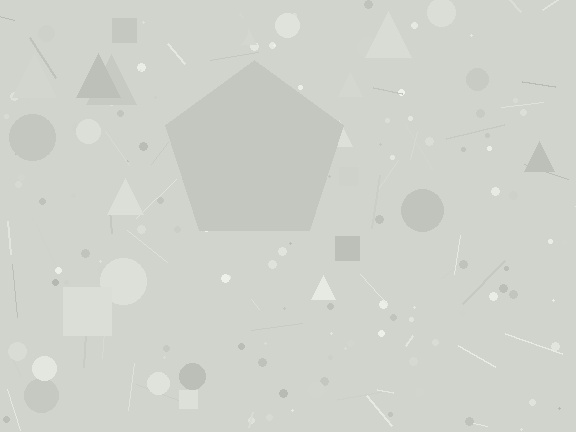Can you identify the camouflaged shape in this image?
The camouflaged shape is a pentagon.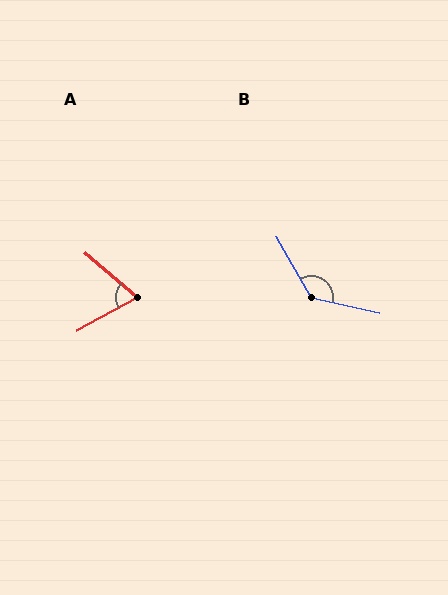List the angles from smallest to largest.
A (69°), B (132°).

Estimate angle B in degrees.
Approximately 132 degrees.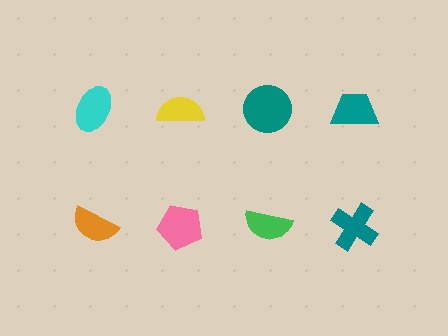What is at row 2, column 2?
A pink pentagon.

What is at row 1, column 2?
A yellow semicircle.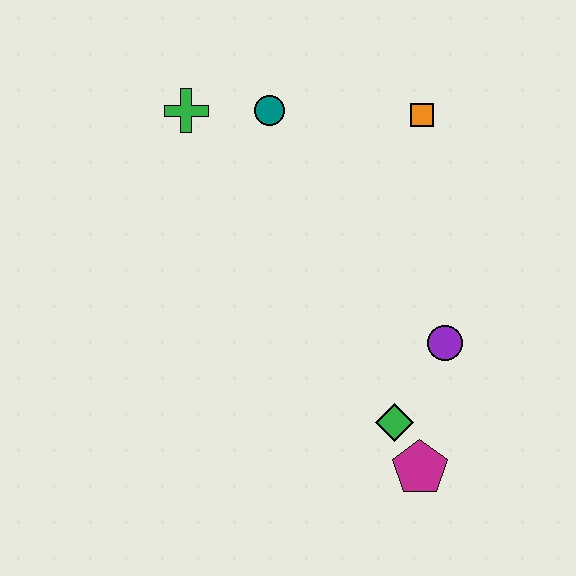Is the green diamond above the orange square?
No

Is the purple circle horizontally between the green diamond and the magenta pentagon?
No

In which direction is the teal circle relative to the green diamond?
The teal circle is above the green diamond.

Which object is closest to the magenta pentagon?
The green diamond is closest to the magenta pentagon.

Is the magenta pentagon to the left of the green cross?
No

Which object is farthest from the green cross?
The magenta pentagon is farthest from the green cross.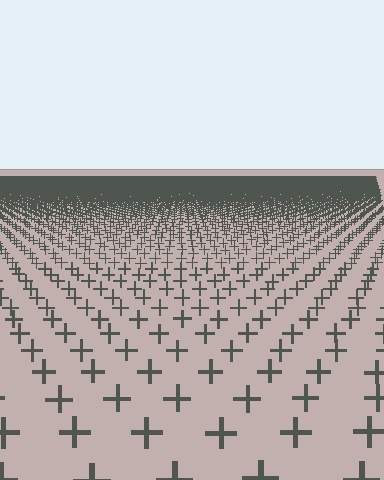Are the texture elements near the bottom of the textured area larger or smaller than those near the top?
Larger. Near the bottom, elements are closer to the viewer and appear at a bigger on-screen size.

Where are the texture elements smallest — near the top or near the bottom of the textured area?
Near the top.